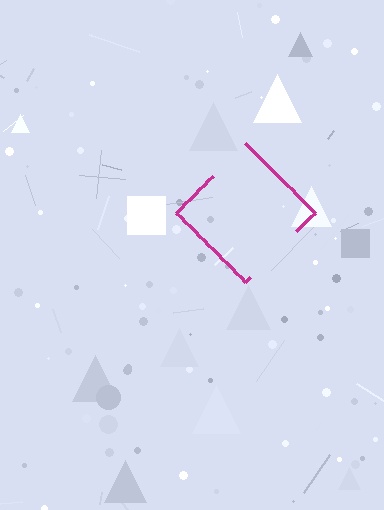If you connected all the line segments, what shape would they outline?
They would outline a diamond.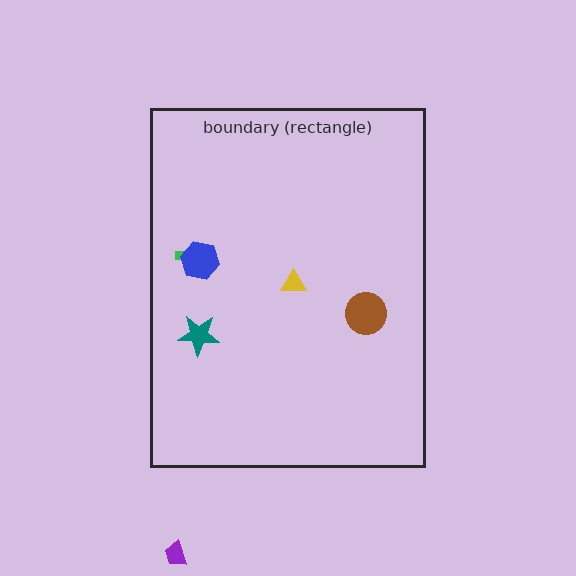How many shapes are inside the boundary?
5 inside, 1 outside.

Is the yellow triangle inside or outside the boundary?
Inside.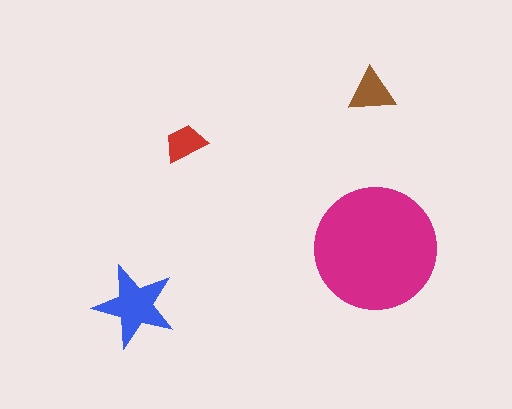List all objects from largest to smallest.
The magenta circle, the blue star, the brown triangle, the red trapezoid.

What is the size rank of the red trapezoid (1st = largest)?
4th.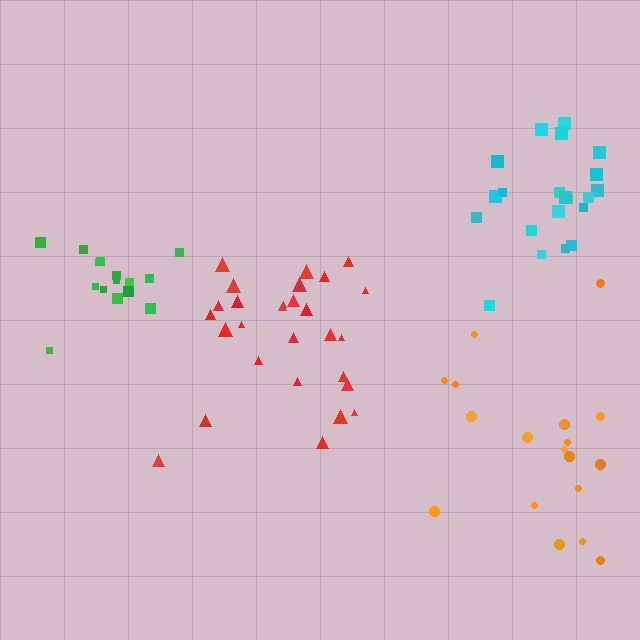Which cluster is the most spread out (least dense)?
Orange.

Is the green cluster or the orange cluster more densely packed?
Green.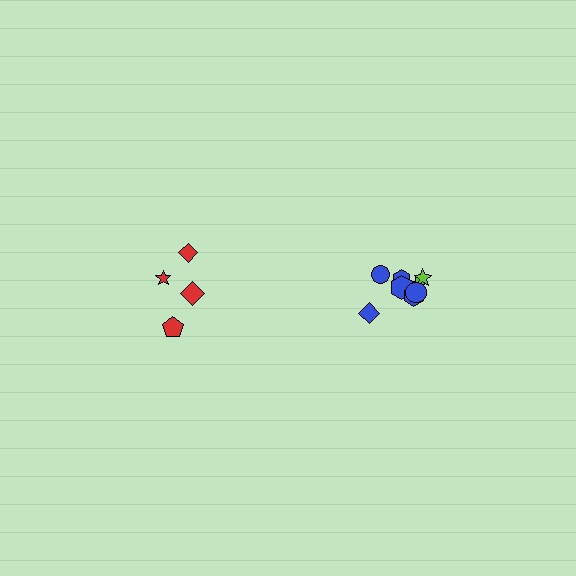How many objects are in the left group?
There are 4 objects.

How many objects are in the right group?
There are 8 objects.